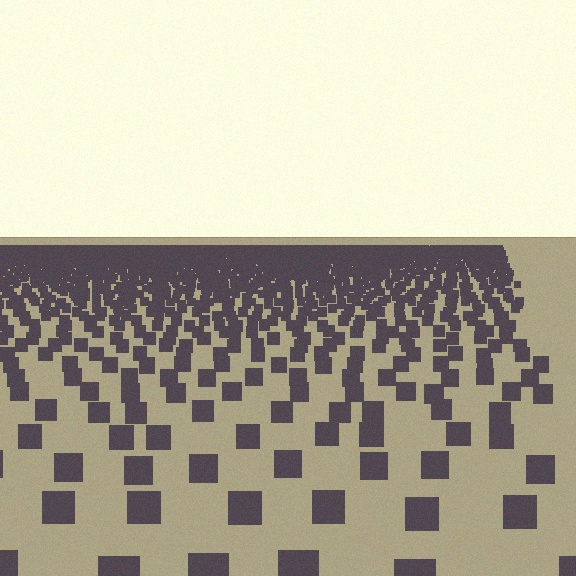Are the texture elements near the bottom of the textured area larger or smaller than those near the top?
Larger. Near the bottom, elements are closer to the viewer and appear at a bigger on-screen size.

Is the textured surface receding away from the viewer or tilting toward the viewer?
The surface is receding away from the viewer. Texture elements get smaller and denser toward the top.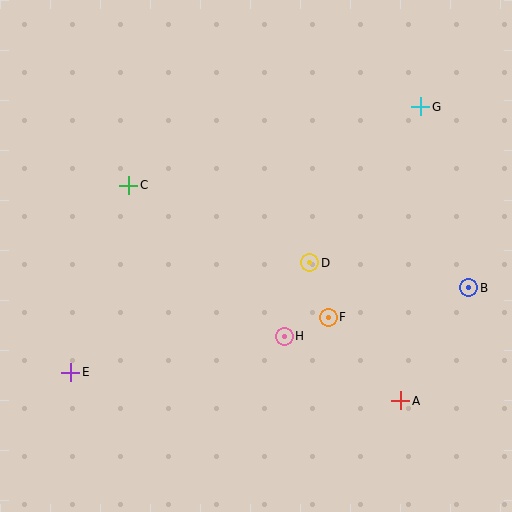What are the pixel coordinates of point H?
Point H is at (284, 336).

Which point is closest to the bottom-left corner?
Point E is closest to the bottom-left corner.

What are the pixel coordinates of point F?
Point F is at (328, 317).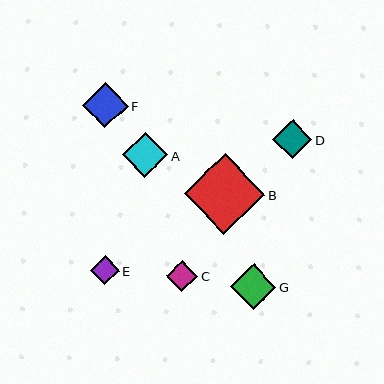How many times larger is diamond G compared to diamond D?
Diamond G is approximately 1.2 times the size of diamond D.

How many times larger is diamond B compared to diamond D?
Diamond B is approximately 2.1 times the size of diamond D.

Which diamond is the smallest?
Diamond E is the smallest with a size of approximately 29 pixels.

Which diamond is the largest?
Diamond B is the largest with a size of approximately 81 pixels.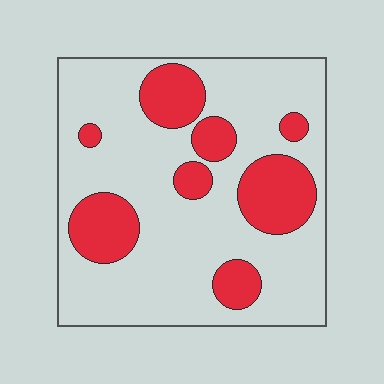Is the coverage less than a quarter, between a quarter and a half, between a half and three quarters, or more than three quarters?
Between a quarter and a half.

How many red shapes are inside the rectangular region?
8.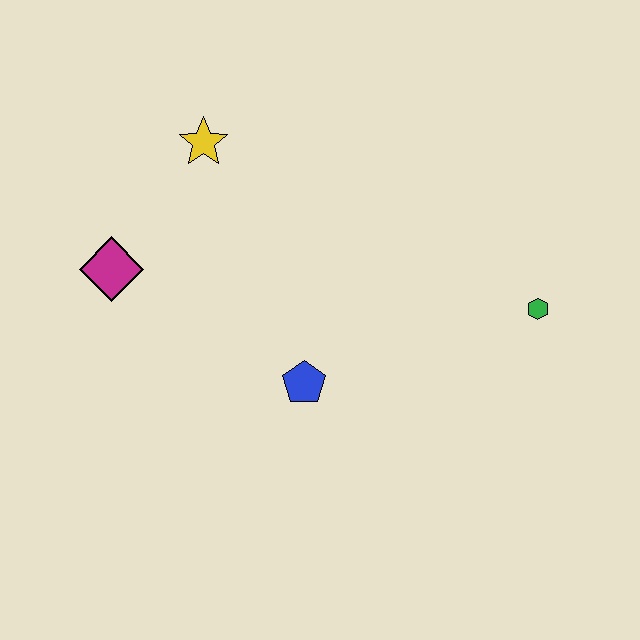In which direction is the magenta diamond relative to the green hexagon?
The magenta diamond is to the left of the green hexagon.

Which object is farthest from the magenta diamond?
The green hexagon is farthest from the magenta diamond.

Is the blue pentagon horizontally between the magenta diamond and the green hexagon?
Yes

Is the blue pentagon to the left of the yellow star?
No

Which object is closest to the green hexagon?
The blue pentagon is closest to the green hexagon.